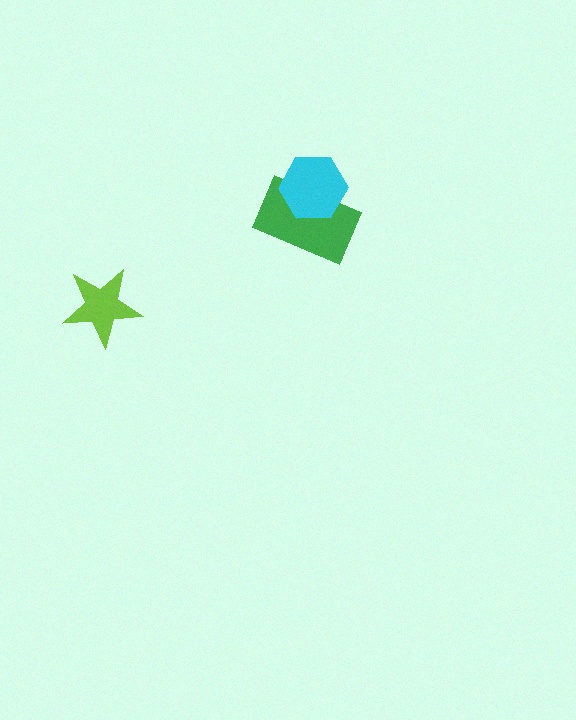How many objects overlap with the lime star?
0 objects overlap with the lime star.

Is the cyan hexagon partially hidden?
No, no other shape covers it.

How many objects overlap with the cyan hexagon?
1 object overlaps with the cyan hexagon.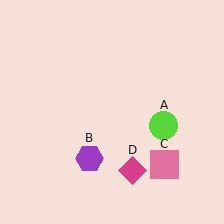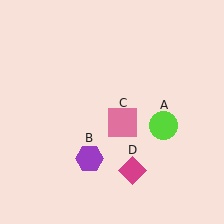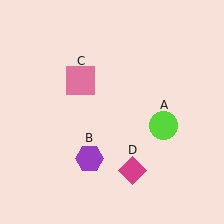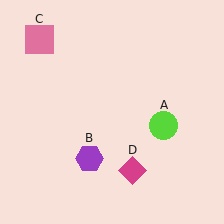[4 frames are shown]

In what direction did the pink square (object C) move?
The pink square (object C) moved up and to the left.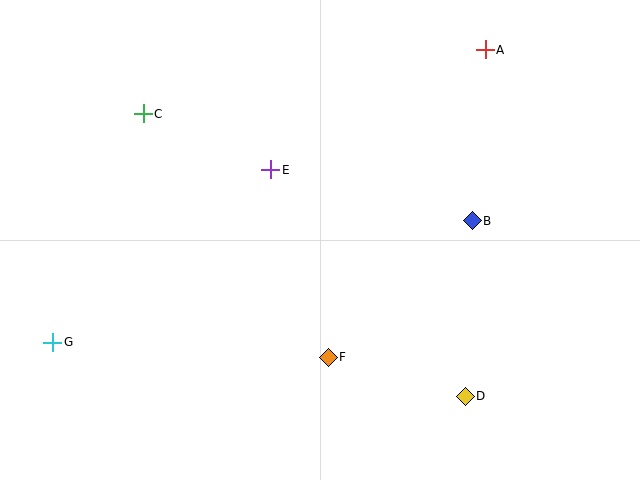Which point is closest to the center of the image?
Point E at (271, 170) is closest to the center.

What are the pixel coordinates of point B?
Point B is at (472, 221).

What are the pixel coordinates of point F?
Point F is at (328, 357).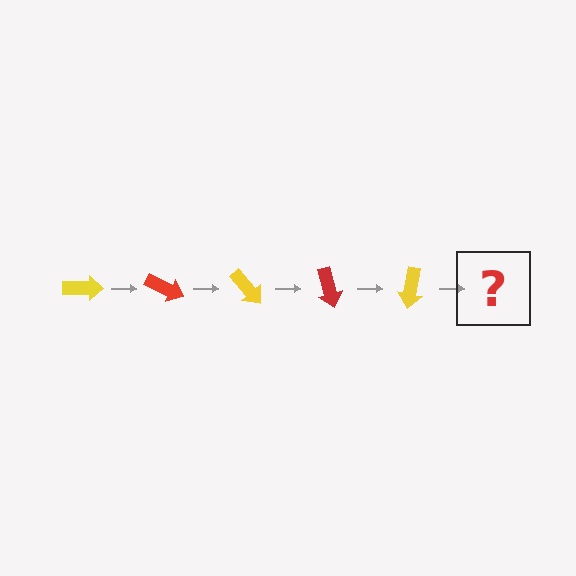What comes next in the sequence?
The next element should be a red arrow, rotated 125 degrees from the start.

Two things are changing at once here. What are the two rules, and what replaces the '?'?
The two rules are that it rotates 25 degrees each step and the color cycles through yellow and red. The '?' should be a red arrow, rotated 125 degrees from the start.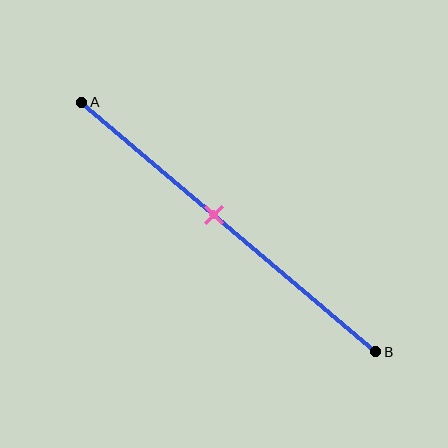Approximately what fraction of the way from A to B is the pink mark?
The pink mark is approximately 45% of the way from A to B.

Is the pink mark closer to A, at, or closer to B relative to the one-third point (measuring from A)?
The pink mark is closer to point B than the one-third point of segment AB.